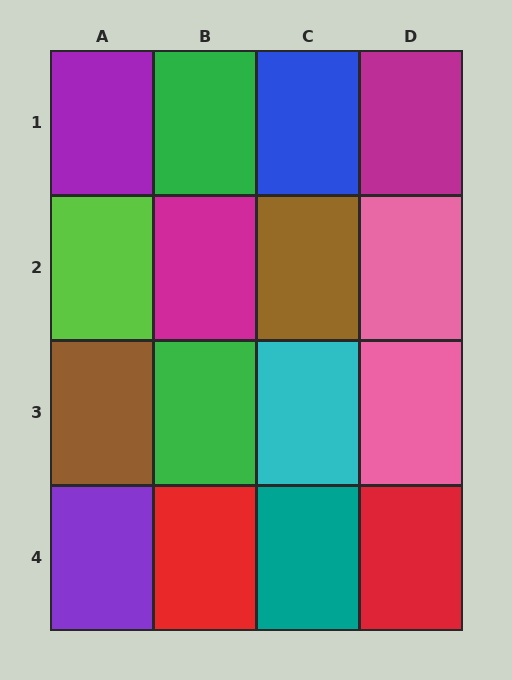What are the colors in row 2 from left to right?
Lime, magenta, brown, pink.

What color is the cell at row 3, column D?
Pink.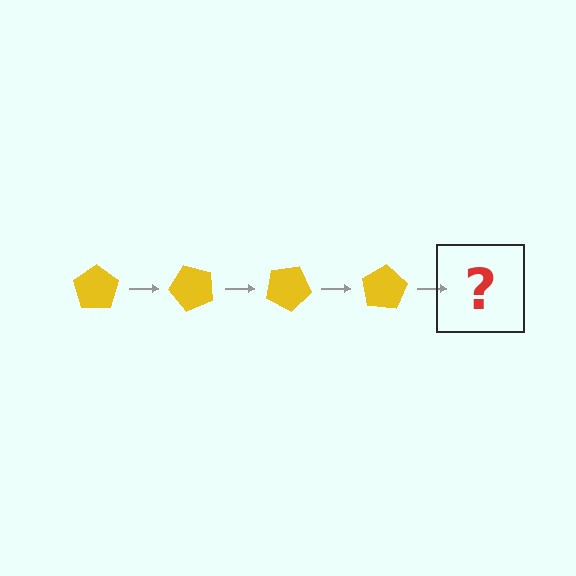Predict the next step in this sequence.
The next step is a yellow pentagon rotated 200 degrees.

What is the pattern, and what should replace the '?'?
The pattern is that the pentagon rotates 50 degrees each step. The '?' should be a yellow pentagon rotated 200 degrees.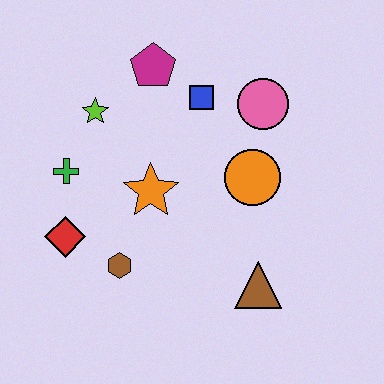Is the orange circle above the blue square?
No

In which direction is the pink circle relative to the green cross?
The pink circle is to the right of the green cross.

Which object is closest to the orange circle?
The pink circle is closest to the orange circle.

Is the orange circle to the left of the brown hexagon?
No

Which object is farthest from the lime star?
The brown triangle is farthest from the lime star.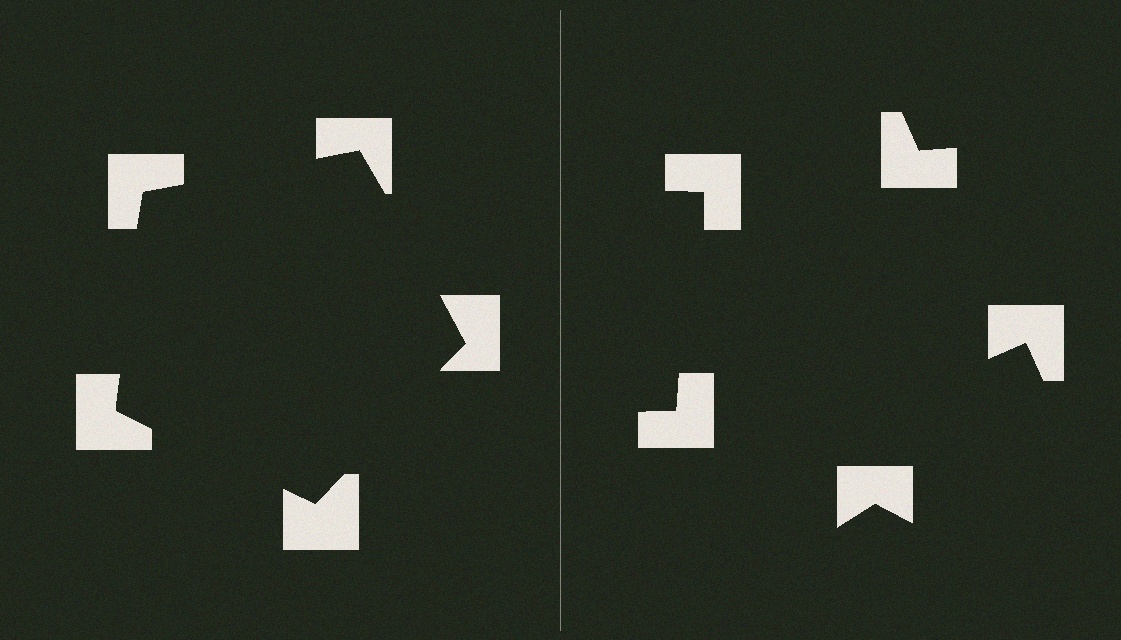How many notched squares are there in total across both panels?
10 — 5 on each side.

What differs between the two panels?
The notched squares are positioned identically on both sides; only the wedge orientations differ. On the left they align to a pentagon; on the right they are misaligned.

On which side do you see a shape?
An illusory pentagon appears on the left side. On the right side the wedge cuts are rotated, so no coherent shape forms.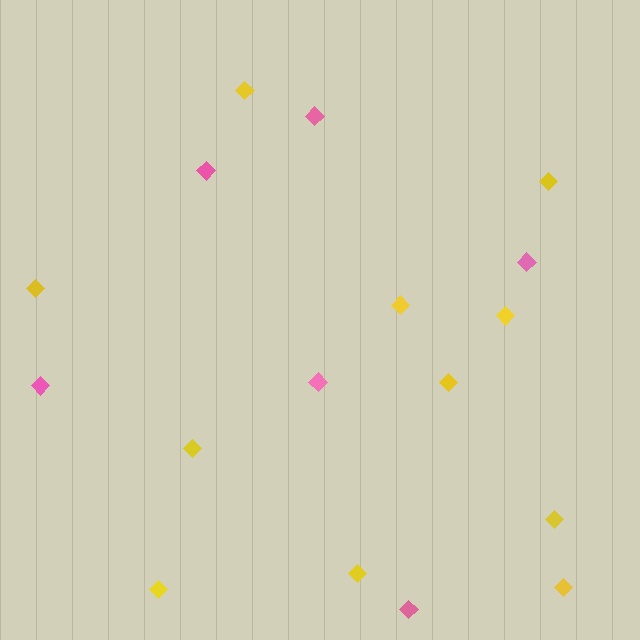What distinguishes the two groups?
There are 2 groups: one group of yellow diamonds (11) and one group of pink diamonds (6).